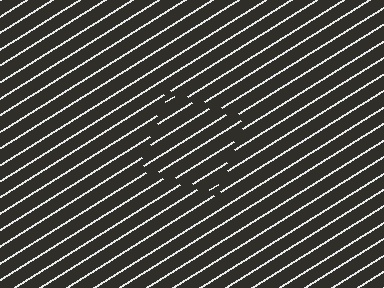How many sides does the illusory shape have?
4 sides — the line-ends trace a square.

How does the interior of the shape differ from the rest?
The interior of the shape contains the same grating, shifted by half a period — the contour is defined by the phase discontinuity where line-ends from the inner and outer gratings abut.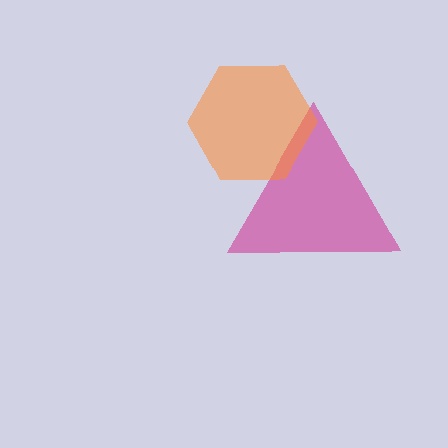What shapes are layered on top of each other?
The layered shapes are: a magenta triangle, an orange hexagon.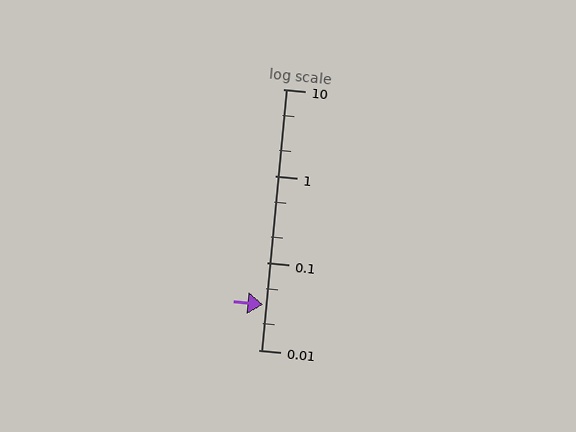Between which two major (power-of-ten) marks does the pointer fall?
The pointer is between 0.01 and 0.1.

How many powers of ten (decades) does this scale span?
The scale spans 3 decades, from 0.01 to 10.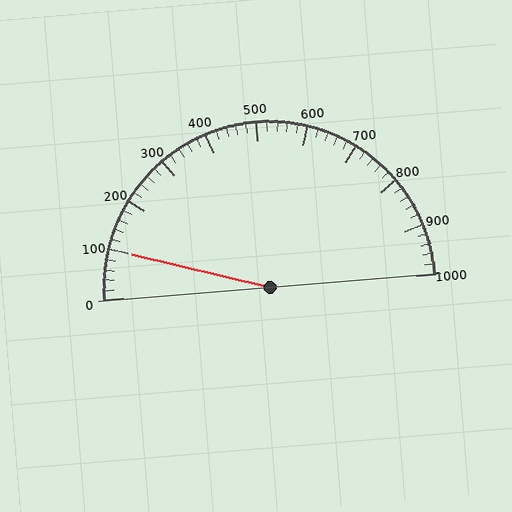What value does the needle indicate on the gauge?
The needle indicates approximately 100.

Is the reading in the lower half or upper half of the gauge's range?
The reading is in the lower half of the range (0 to 1000).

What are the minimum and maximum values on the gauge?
The gauge ranges from 0 to 1000.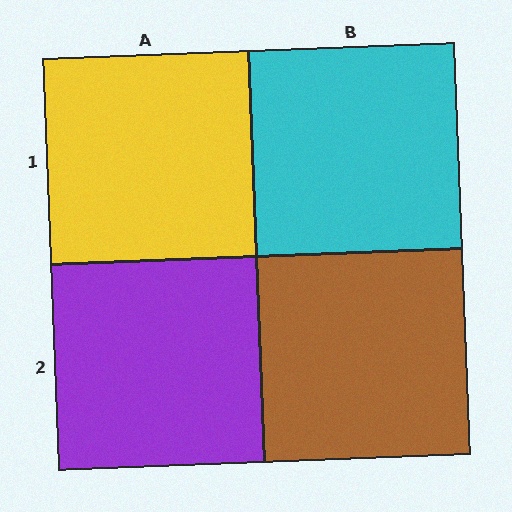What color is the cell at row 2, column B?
Brown.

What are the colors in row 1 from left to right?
Yellow, cyan.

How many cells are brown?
1 cell is brown.